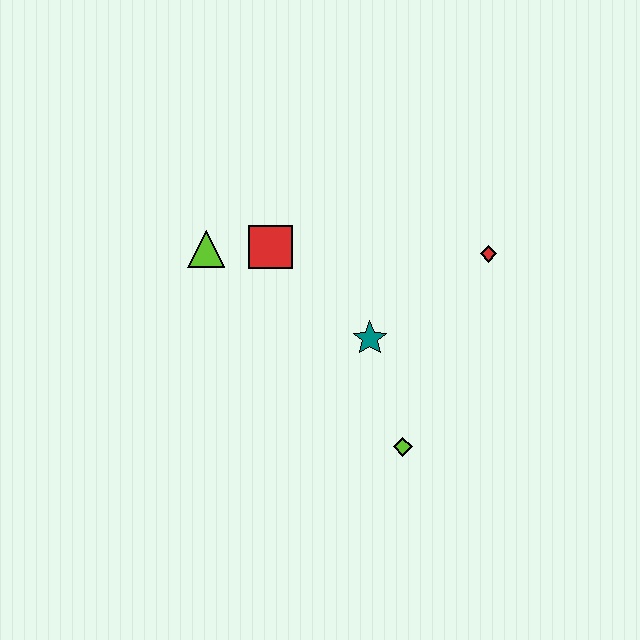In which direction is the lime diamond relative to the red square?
The lime diamond is below the red square.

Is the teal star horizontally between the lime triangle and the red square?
No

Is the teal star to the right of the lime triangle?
Yes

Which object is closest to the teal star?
The lime diamond is closest to the teal star.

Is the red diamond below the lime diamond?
No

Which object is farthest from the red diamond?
The lime triangle is farthest from the red diamond.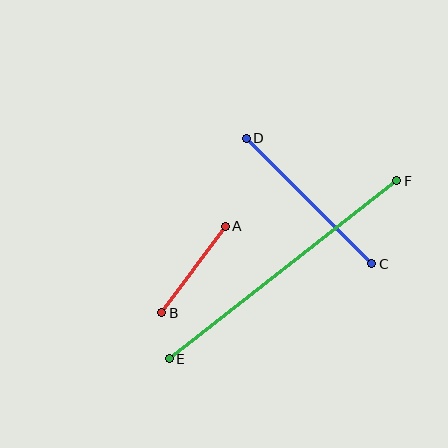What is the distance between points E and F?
The distance is approximately 289 pixels.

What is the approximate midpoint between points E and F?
The midpoint is at approximately (283, 270) pixels.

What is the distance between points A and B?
The distance is approximately 107 pixels.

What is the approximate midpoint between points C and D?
The midpoint is at approximately (309, 201) pixels.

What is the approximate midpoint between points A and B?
The midpoint is at approximately (193, 270) pixels.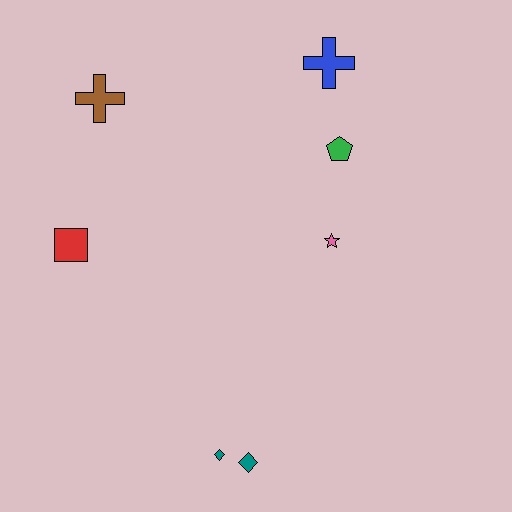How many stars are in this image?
There is 1 star.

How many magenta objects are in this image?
There are no magenta objects.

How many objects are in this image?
There are 7 objects.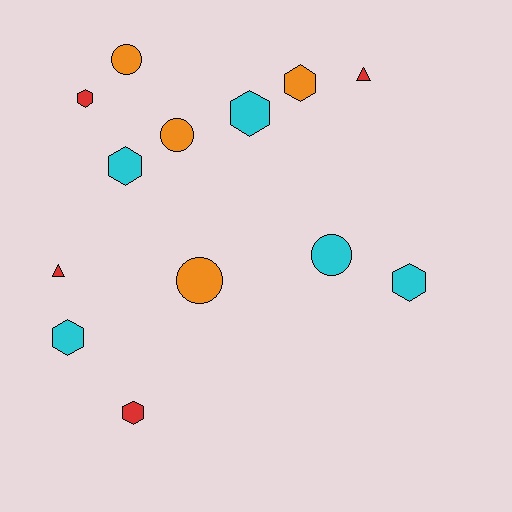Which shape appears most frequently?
Hexagon, with 7 objects.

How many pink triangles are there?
There are no pink triangles.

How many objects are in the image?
There are 13 objects.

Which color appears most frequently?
Cyan, with 5 objects.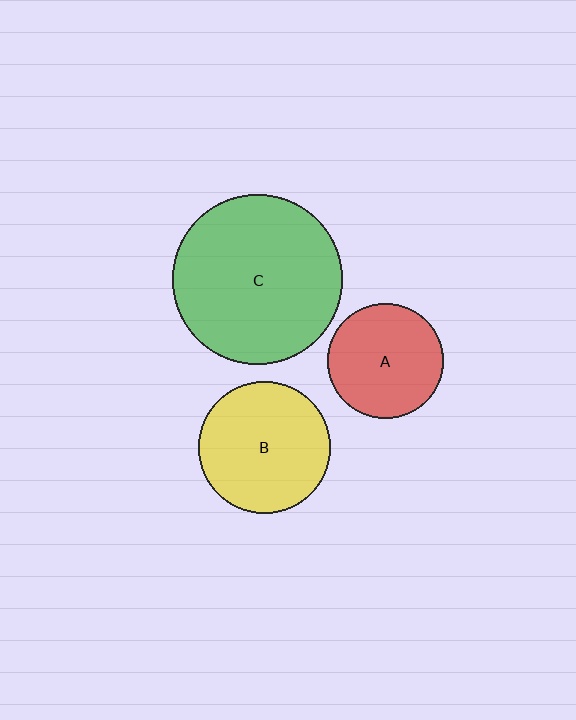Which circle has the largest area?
Circle C (green).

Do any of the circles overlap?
No, none of the circles overlap.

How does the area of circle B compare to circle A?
Approximately 1.3 times.